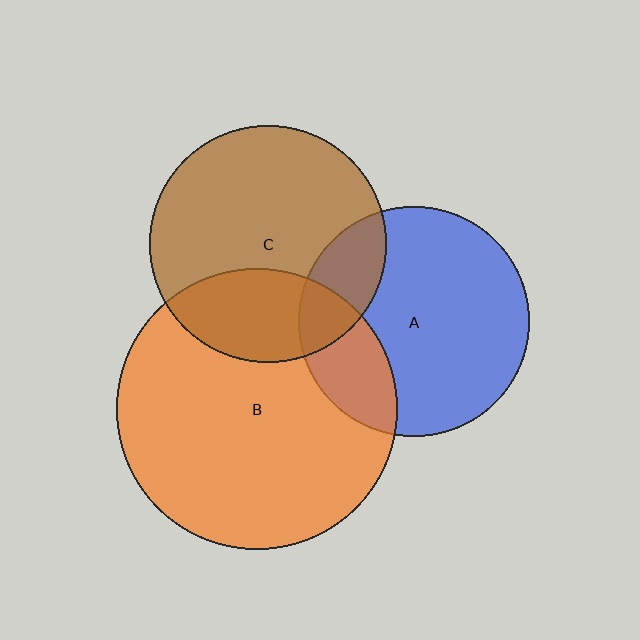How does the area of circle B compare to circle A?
Approximately 1.5 times.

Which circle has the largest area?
Circle B (orange).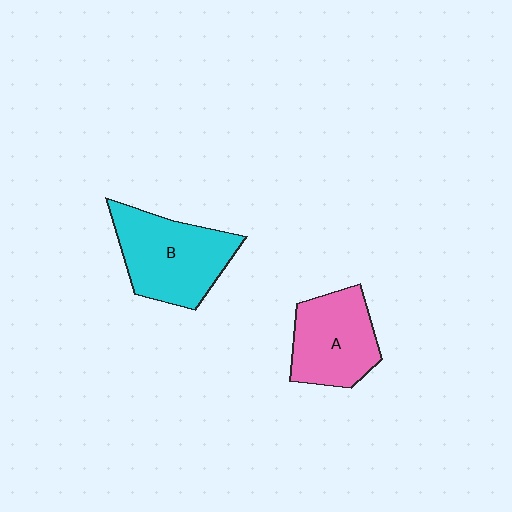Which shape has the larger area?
Shape B (cyan).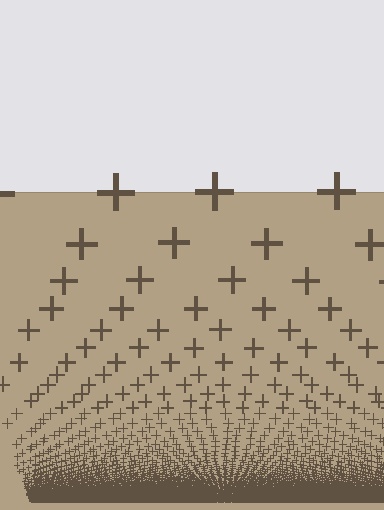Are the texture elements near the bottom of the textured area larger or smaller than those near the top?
Smaller. The gradient is inverted — elements near the bottom are smaller and denser.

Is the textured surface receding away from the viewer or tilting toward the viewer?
The surface appears to tilt toward the viewer. Texture elements get larger and sparser toward the top.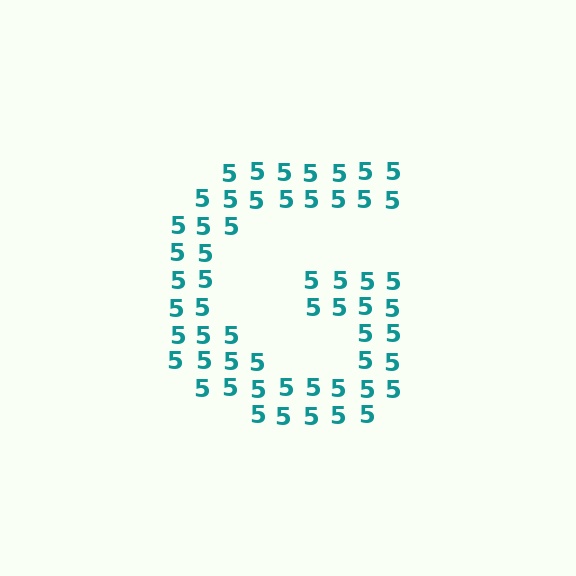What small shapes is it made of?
It is made of small digit 5's.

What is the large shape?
The large shape is the letter G.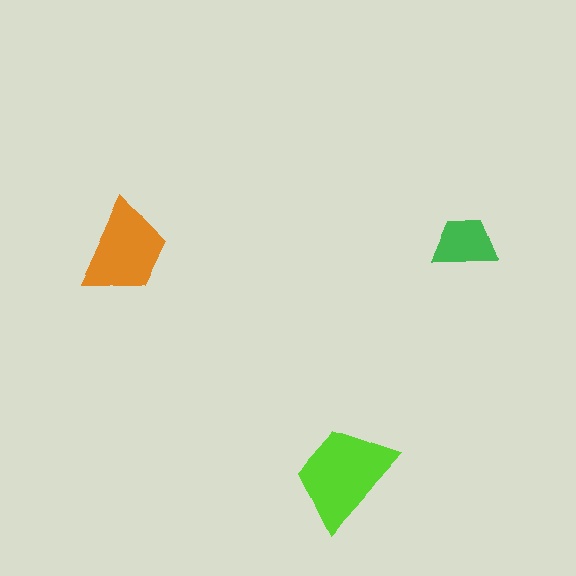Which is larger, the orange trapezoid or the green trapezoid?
The orange one.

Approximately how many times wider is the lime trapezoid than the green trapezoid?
About 1.5 times wider.